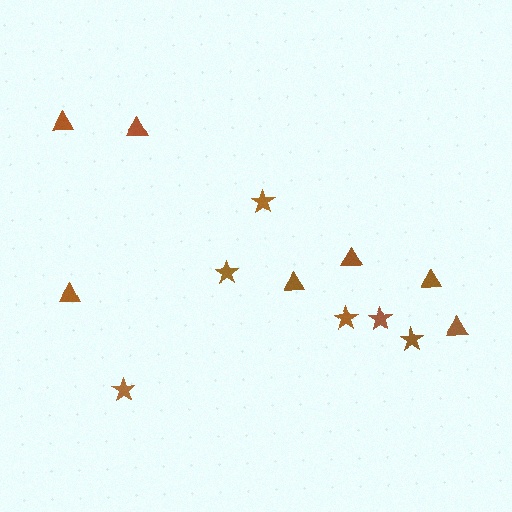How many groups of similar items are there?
There are 2 groups: one group of triangles (7) and one group of stars (6).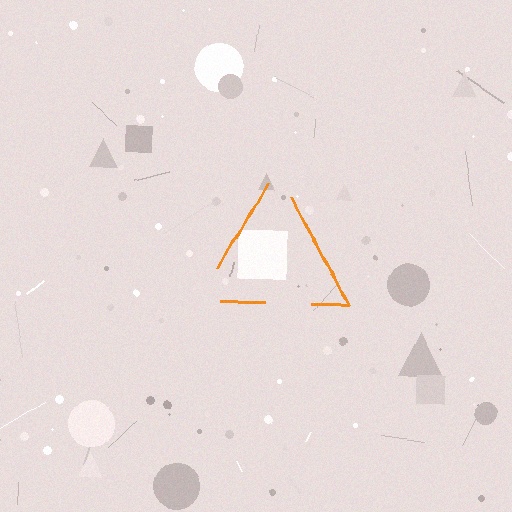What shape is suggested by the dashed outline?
The dashed outline suggests a triangle.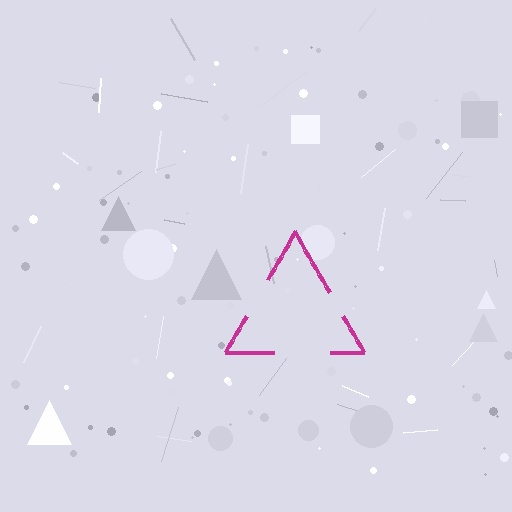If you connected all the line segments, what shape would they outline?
They would outline a triangle.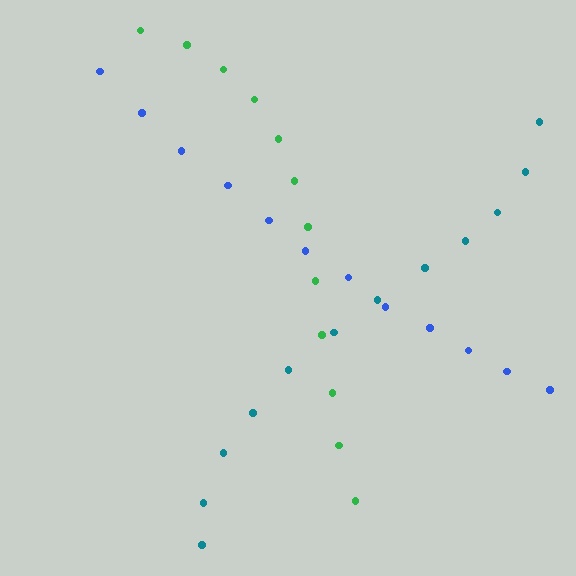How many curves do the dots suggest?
There are 3 distinct paths.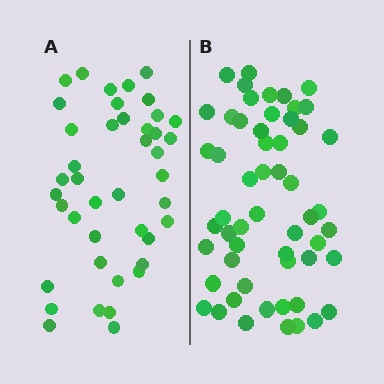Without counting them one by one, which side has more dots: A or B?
Region B (the right region) has more dots.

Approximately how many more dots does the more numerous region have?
Region B has approximately 15 more dots than region A.